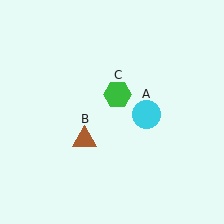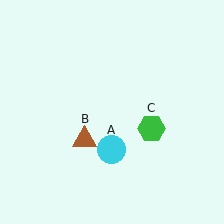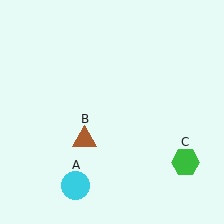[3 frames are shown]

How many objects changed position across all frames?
2 objects changed position: cyan circle (object A), green hexagon (object C).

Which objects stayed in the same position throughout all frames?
Brown triangle (object B) remained stationary.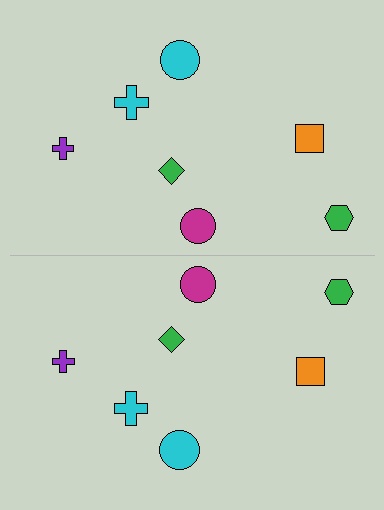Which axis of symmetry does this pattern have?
The pattern has a horizontal axis of symmetry running through the center of the image.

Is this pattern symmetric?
Yes, this pattern has bilateral (reflection) symmetry.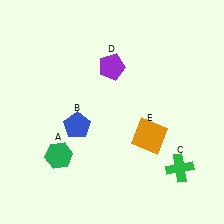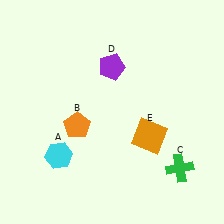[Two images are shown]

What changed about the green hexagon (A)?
In Image 1, A is green. In Image 2, it changed to cyan.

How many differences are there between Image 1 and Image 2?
There are 2 differences between the two images.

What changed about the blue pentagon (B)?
In Image 1, B is blue. In Image 2, it changed to orange.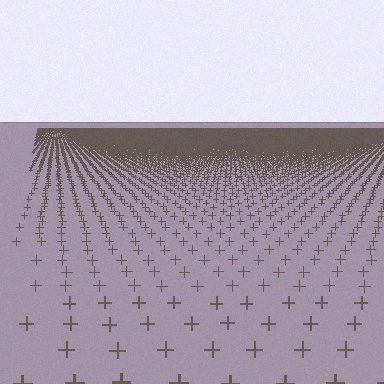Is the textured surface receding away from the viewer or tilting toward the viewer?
The surface is receding away from the viewer. Texture elements get smaller and denser toward the top.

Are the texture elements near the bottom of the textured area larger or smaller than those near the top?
Larger. Near the bottom, elements are closer to the viewer and appear at a bigger on-screen size.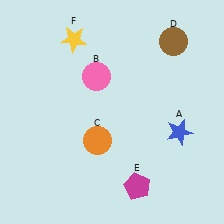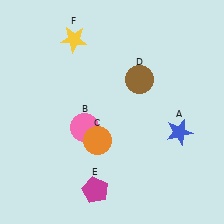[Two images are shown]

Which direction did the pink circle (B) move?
The pink circle (B) moved down.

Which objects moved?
The objects that moved are: the pink circle (B), the brown circle (D), the magenta pentagon (E).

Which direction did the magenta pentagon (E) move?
The magenta pentagon (E) moved left.